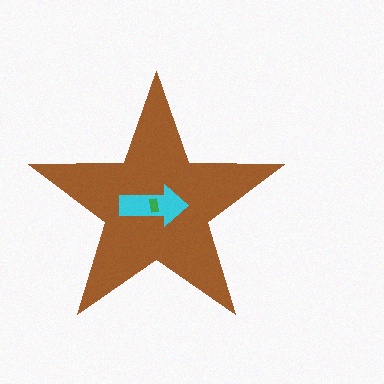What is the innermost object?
The green rectangle.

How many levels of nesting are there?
3.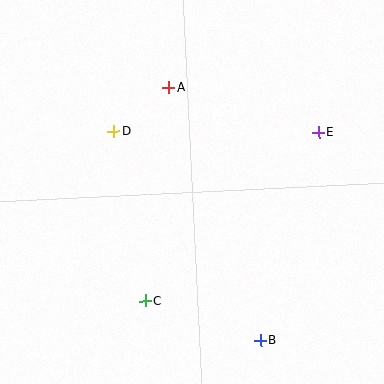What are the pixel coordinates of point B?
Point B is at (260, 341).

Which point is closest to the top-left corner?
Point D is closest to the top-left corner.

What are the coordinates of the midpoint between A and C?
The midpoint between A and C is at (157, 195).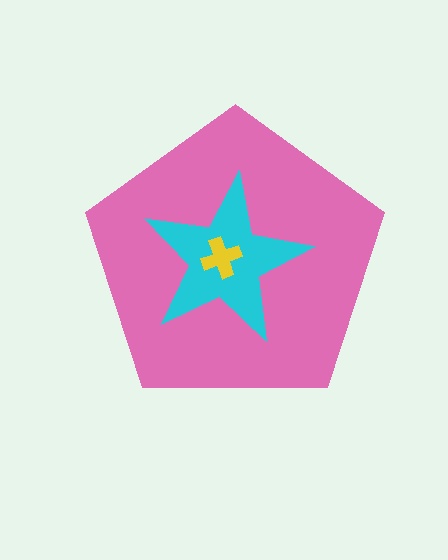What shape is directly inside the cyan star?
The yellow cross.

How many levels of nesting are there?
3.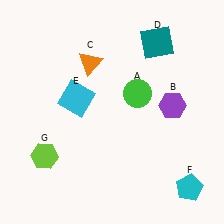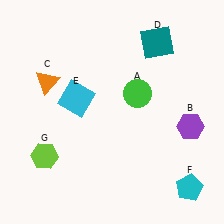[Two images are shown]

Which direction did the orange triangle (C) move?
The orange triangle (C) moved left.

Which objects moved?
The objects that moved are: the purple hexagon (B), the orange triangle (C).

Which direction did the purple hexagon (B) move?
The purple hexagon (B) moved down.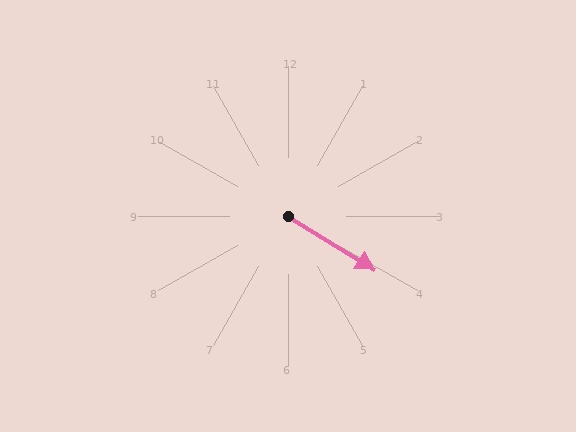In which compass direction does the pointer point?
Southeast.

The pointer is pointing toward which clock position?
Roughly 4 o'clock.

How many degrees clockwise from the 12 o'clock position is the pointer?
Approximately 122 degrees.